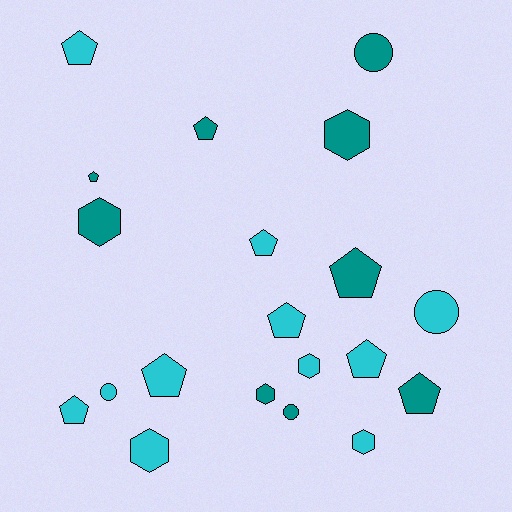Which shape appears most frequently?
Pentagon, with 10 objects.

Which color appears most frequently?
Cyan, with 11 objects.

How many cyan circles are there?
There are 2 cyan circles.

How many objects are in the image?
There are 20 objects.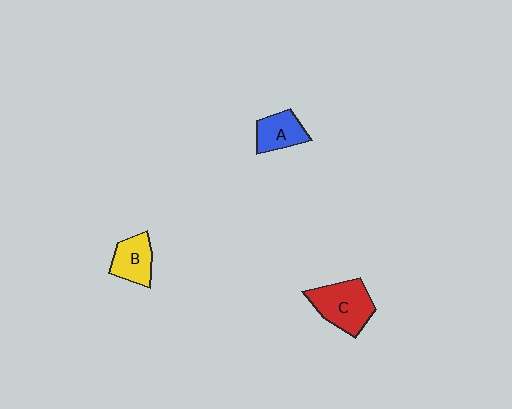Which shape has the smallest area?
Shape A (blue).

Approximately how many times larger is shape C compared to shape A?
Approximately 1.5 times.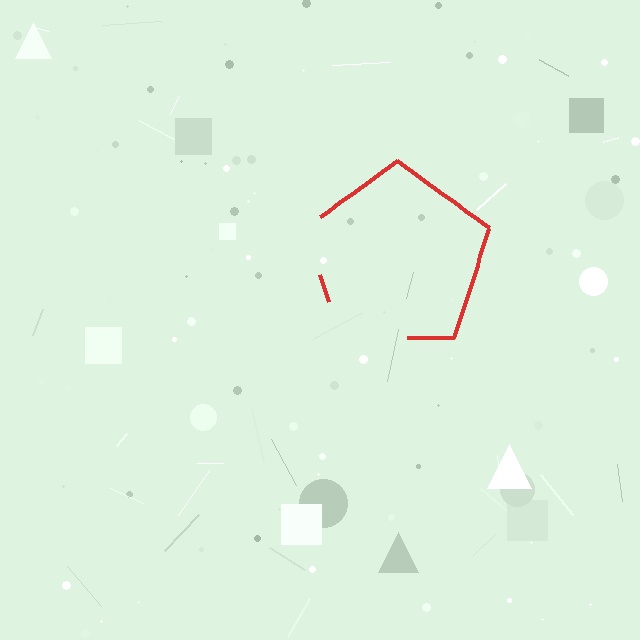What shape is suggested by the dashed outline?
The dashed outline suggests a pentagon.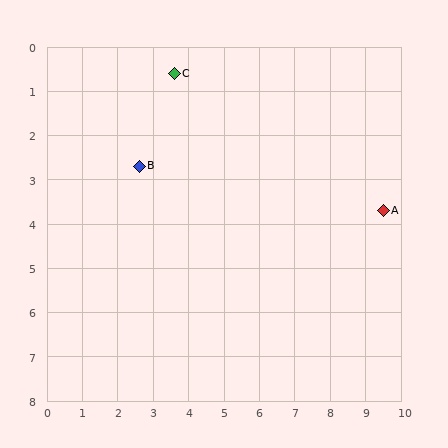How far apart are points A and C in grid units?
Points A and C are about 6.7 grid units apart.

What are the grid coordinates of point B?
Point B is at approximately (2.6, 2.7).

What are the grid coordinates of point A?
Point A is at approximately (9.5, 3.7).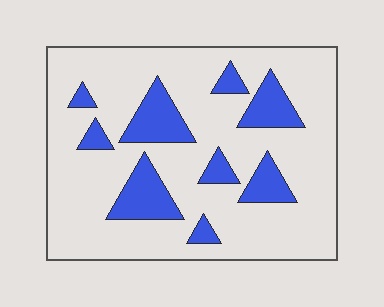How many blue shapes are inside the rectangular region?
9.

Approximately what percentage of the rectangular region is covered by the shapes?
Approximately 20%.